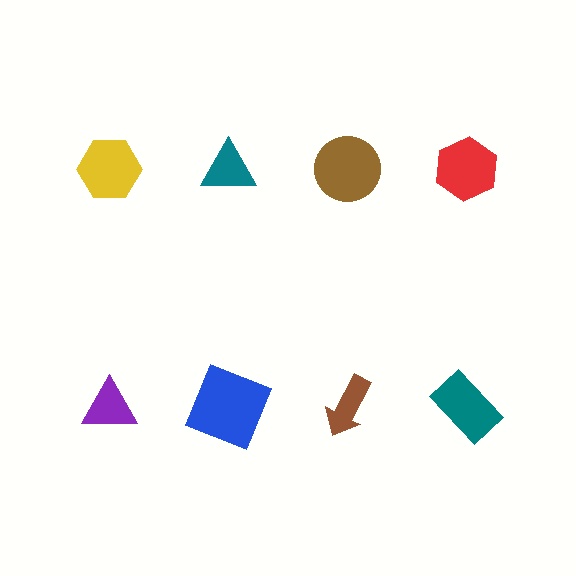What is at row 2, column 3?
A brown arrow.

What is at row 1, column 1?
A yellow hexagon.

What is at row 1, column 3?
A brown circle.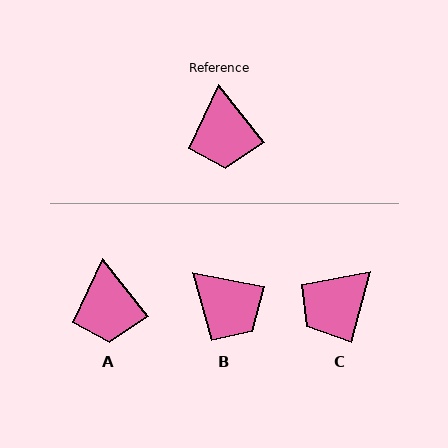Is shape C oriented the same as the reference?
No, it is off by about 54 degrees.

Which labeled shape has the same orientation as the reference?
A.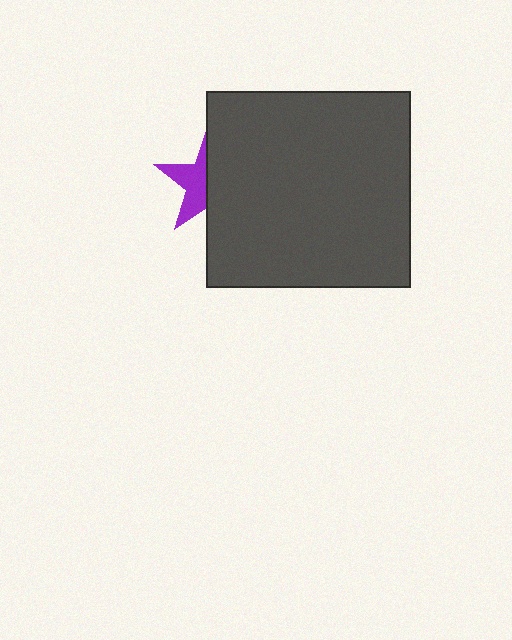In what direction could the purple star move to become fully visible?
The purple star could move left. That would shift it out from behind the dark gray rectangle entirely.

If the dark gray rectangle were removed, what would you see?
You would see the complete purple star.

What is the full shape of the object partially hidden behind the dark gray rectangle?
The partially hidden object is a purple star.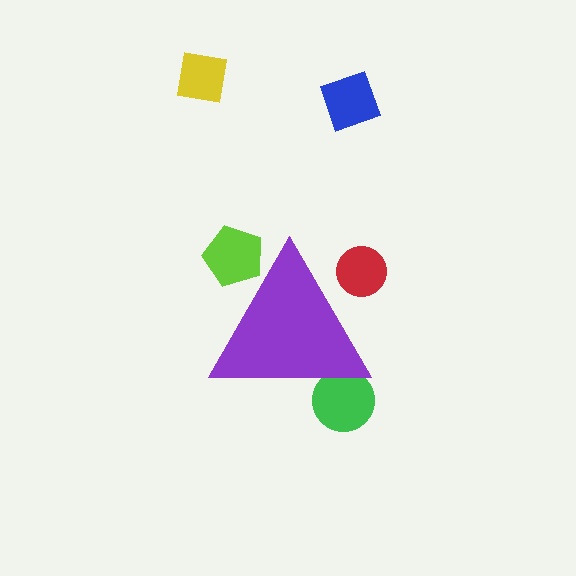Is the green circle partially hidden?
Yes, the green circle is partially hidden behind the purple triangle.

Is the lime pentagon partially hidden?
Yes, the lime pentagon is partially hidden behind the purple triangle.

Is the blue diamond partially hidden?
No, the blue diamond is fully visible.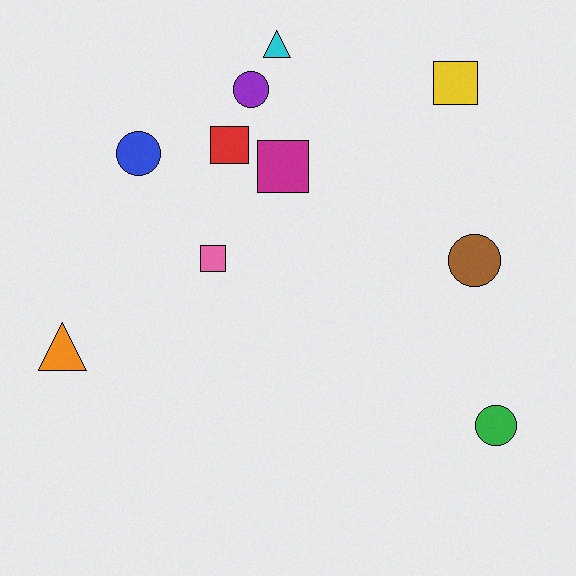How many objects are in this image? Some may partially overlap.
There are 10 objects.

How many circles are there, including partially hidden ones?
There are 4 circles.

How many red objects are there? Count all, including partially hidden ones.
There is 1 red object.